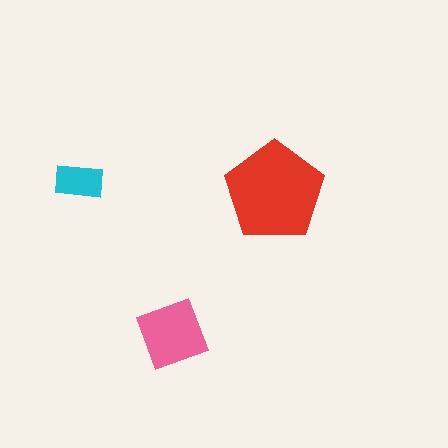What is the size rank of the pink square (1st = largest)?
2nd.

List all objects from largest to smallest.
The red pentagon, the pink square, the cyan rectangle.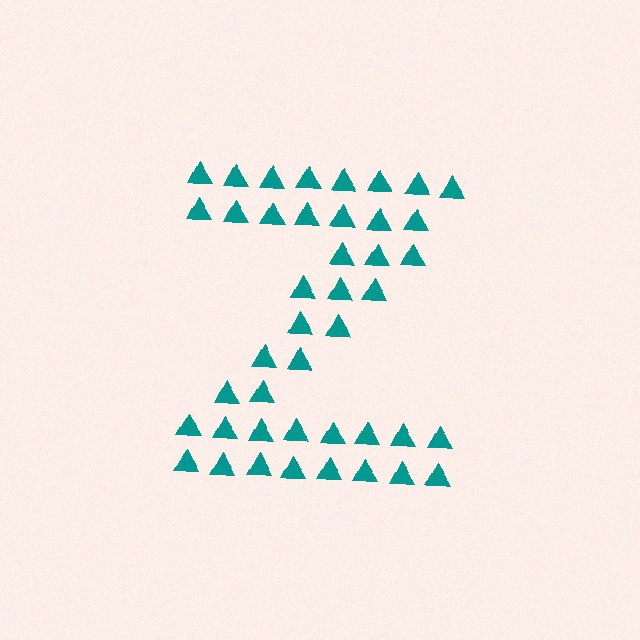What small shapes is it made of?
It is made of small triangles.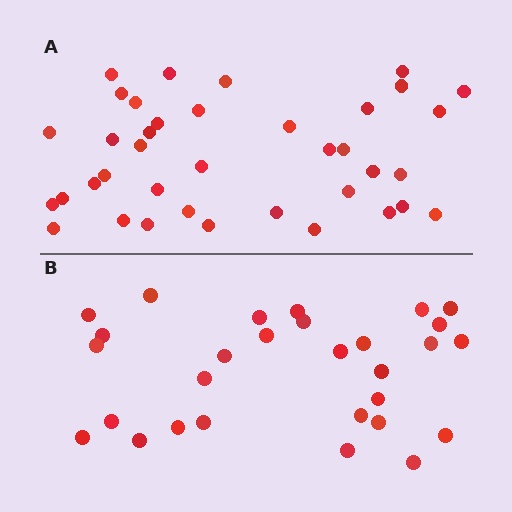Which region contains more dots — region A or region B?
Region A (the top region) has more dots.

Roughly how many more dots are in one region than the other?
Region A has roughly 8 or so more dots than region B.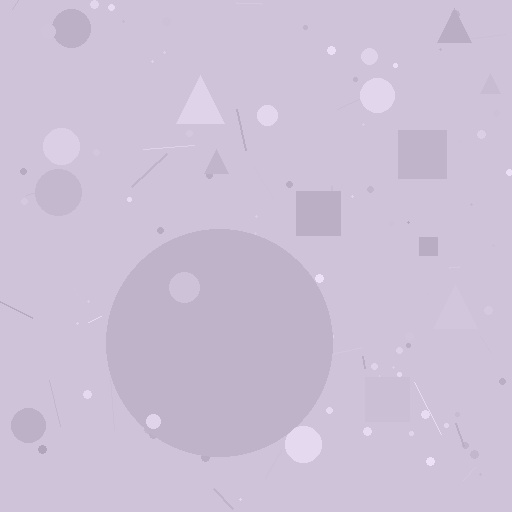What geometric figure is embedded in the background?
A circle is embedded in the background.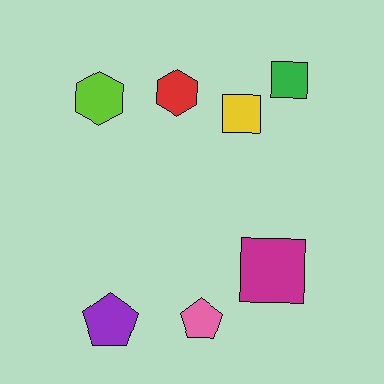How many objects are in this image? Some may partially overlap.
There are 7 objects.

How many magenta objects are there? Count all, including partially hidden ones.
There is 1 magenta object.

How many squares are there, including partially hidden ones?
There are 3 squares.